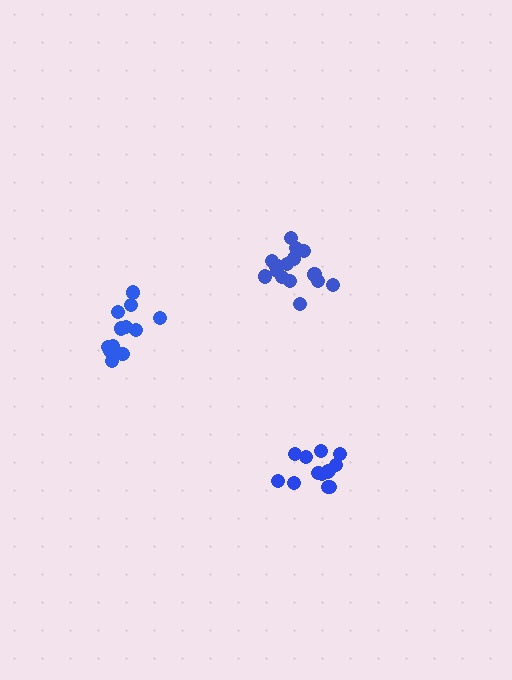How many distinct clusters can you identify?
There are 3 distinct clusters.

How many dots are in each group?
Group 1: 16 dots, Group 2: 13 dots, Group 3: 13 dots (42 total).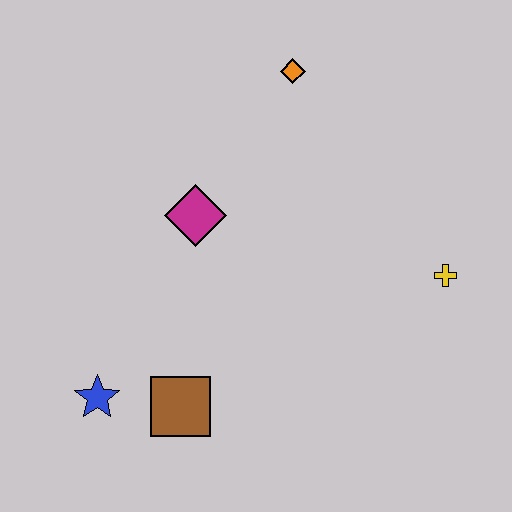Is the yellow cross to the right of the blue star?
Yes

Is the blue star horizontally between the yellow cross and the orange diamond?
No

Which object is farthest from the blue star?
The orange diamond is farthest from the blue star.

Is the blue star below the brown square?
No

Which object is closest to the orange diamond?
The magenta diamond is closest to the orange diamond.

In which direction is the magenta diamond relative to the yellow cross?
The magenta diamond is to the left of the yellow cross.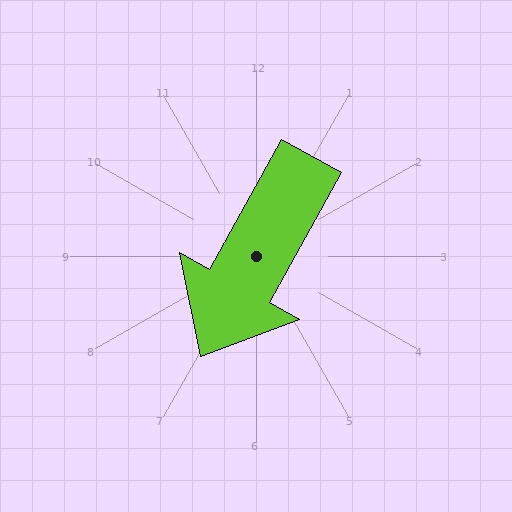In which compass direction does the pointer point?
Southwest.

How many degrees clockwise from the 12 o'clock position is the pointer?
Approximately 209 degrees.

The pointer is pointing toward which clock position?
Roughly 7 o'clock.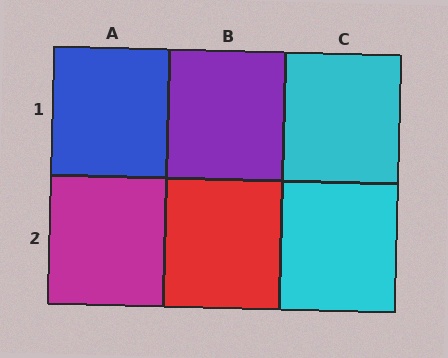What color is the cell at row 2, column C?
Cyan.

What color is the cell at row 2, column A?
Magenta.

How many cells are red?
1 cell is red.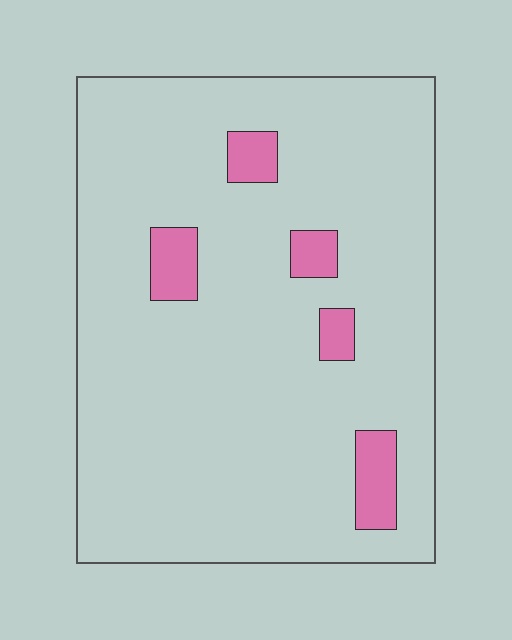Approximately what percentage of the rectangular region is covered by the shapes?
Approximately 10%.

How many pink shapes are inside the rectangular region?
5.